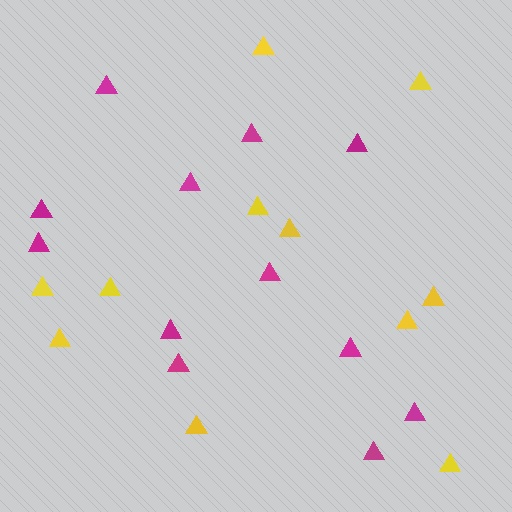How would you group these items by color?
There are 2 groups: one group of yellow triangles (11) and one group of magenta triangles (12).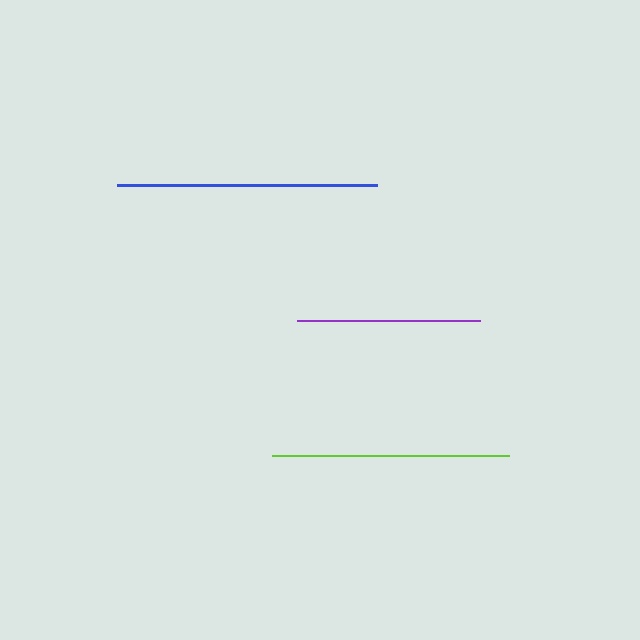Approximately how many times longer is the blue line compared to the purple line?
The blue line is approximately 1.4 times the length of the purple line.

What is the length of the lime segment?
The lime segment is approximately 237 pixels long.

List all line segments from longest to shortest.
From longest to shortest: blue, lime, purple.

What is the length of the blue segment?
The blue segment is approximately 260 pixels long.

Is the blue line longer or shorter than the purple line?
The blue line is longer than the purple line.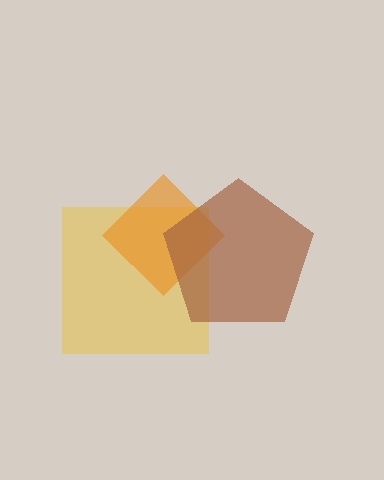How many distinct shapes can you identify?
There are 3 distinct shapes: a yellow square, an orange diamond, a brown pentagon.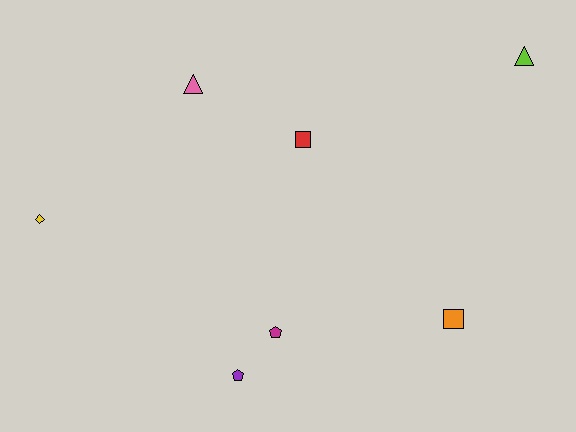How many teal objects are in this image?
There are no teal objects.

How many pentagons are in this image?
There are 2 pentagons.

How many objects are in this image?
There are 7 objects.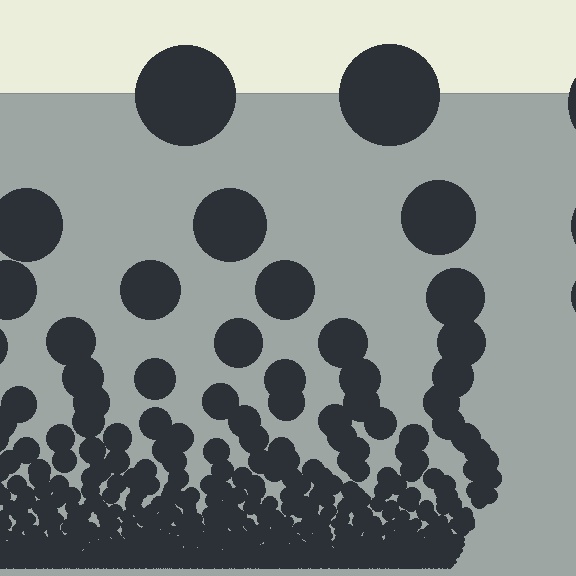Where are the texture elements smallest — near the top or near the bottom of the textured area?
Near the bottom.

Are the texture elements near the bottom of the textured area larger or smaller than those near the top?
Smaller. The gradient is inverted — elements near the bottom are smaller and denser.